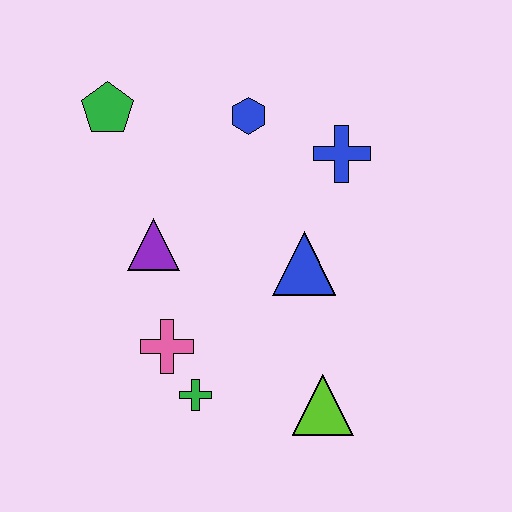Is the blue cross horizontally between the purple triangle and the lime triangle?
No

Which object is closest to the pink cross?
The green cross is closest to the pink cross.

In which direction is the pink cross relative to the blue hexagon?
The pink cross is below the blue hexagon.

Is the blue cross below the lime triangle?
No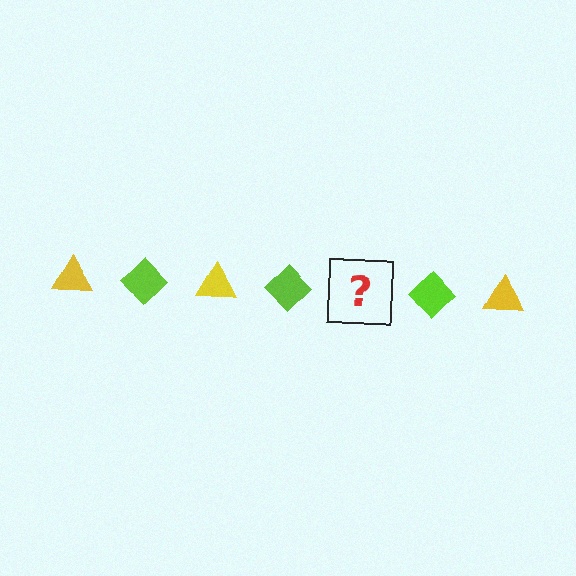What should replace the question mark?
The question mark should be replaced with a yellow triangle.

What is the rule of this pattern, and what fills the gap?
The rule is that the pattern alternates between yellow triangle and lime diamond. The gap should be filled with a yellow triangle.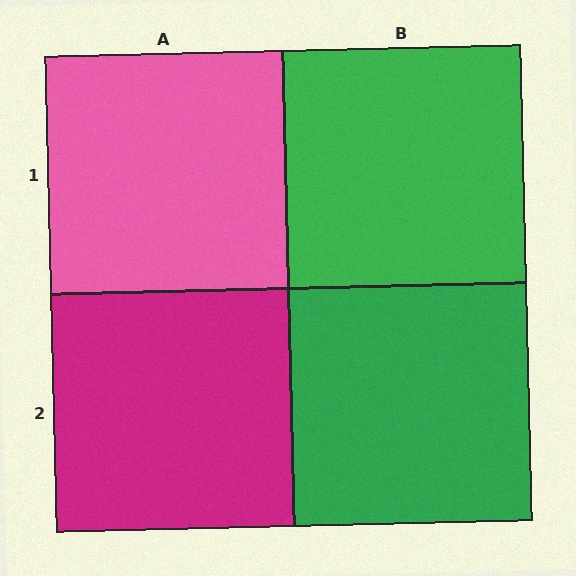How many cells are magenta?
1 cell is magenta.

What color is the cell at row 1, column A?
Pink.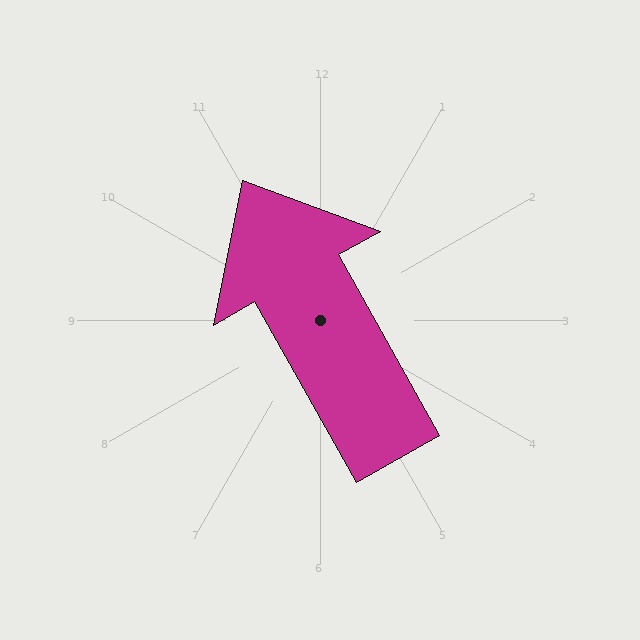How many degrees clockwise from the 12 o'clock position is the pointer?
Approximately 331 degrees.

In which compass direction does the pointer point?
Northwest.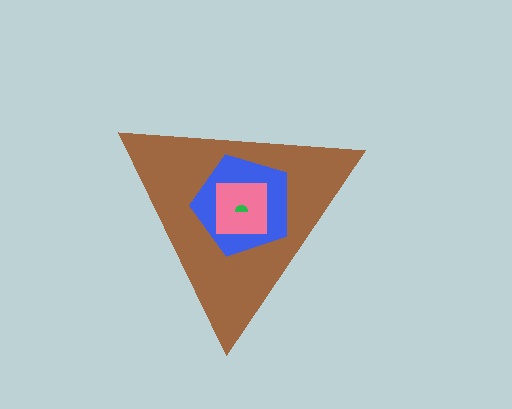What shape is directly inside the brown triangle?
The blue pentagon.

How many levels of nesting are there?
4.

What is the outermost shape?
The brown triangle.